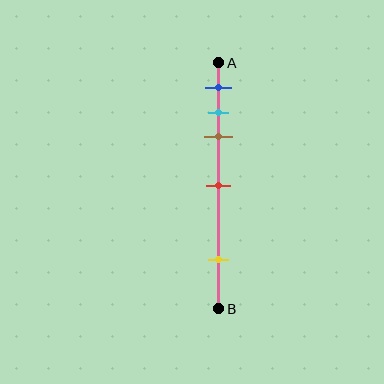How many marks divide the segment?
There are 5 marks dividing the segment.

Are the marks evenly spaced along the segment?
No, the marks are not evenly spaced.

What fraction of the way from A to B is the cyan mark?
The cyan mark is approximately 20% (0.2) of the way from A to B.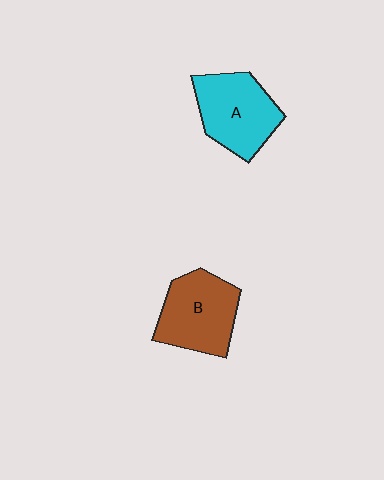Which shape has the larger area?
Shape A (cyan).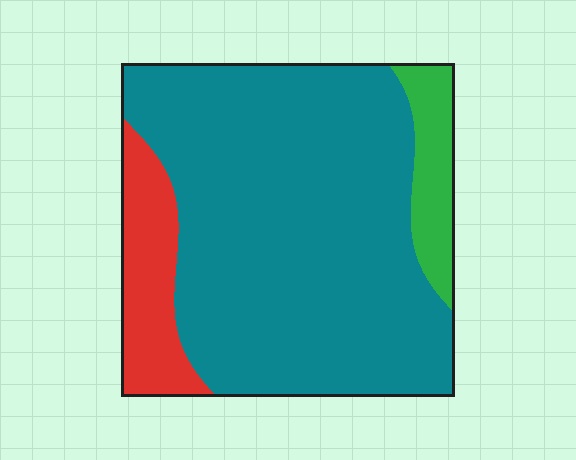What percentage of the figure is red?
Red takes up about one eighth (1/8) of the figure.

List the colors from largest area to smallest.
From largest to smallest: teal, red, green.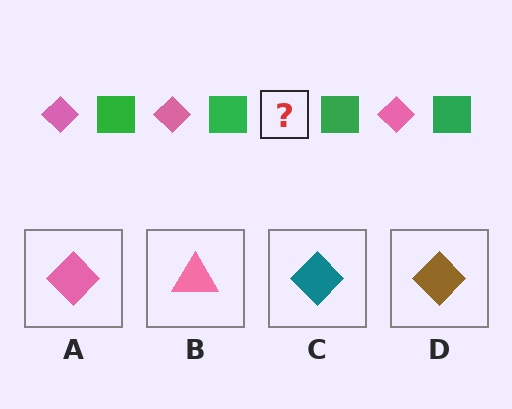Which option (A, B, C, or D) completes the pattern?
A.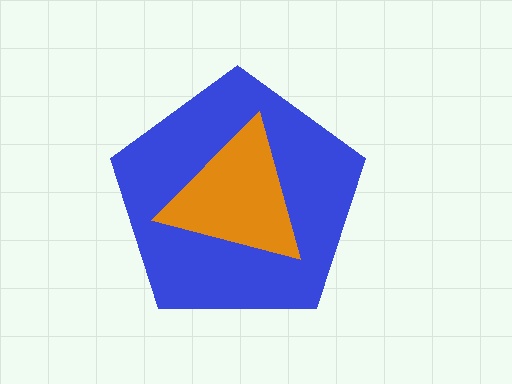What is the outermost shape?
The blue pentagon.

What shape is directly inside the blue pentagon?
The orange triangle.